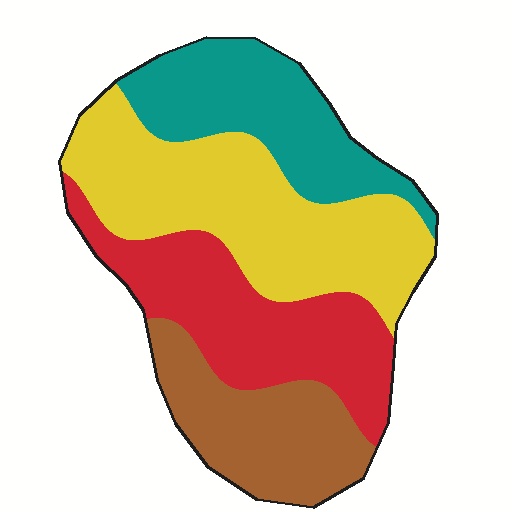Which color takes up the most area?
Yellow, at roughly 35%.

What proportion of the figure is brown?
Brown covers roughly 20% of the figure.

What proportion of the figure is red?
Red takes up about one quarter (1/4) of the figure.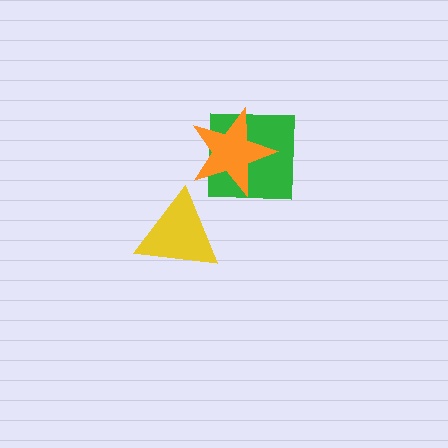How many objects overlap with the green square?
1 object overlaps with the green square.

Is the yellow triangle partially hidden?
No, no other shape covers it.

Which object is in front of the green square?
The orange star is in front of the green square.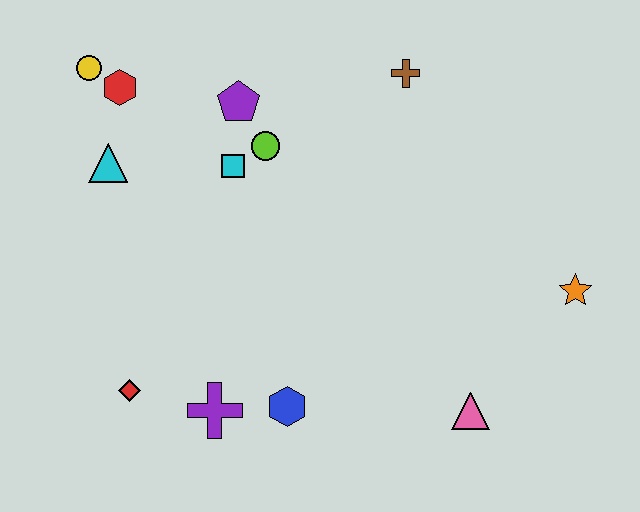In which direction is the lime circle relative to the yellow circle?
The lime circle is to the right of the yellow circle.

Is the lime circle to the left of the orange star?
Yes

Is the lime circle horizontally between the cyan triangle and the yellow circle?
No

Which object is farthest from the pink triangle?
The yellow circle is farthest from the pink triangle.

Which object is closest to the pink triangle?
The orange star is closest to the pink triangle.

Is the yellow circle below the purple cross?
No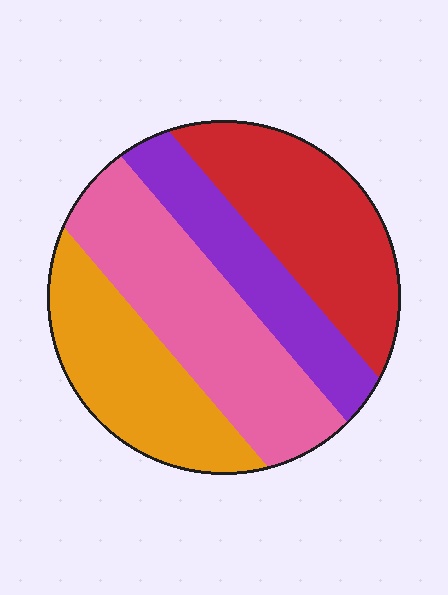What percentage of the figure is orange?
Orange covers around 25% of the figure.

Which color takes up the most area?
Pink, at roughly 30%.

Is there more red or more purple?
Red.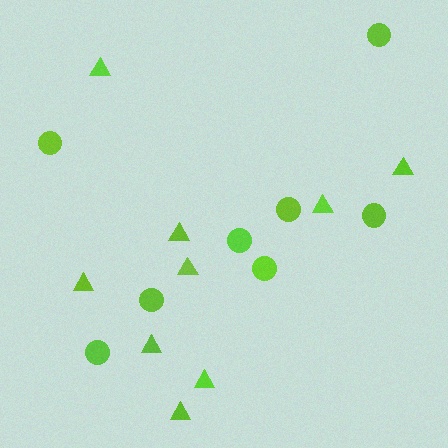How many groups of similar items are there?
There are 2 groups: one group of circles (8) and one group of triangles (9).